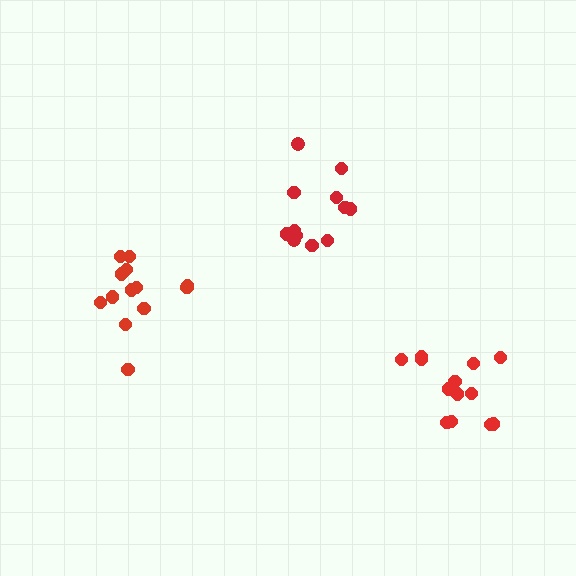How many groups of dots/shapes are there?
There are 3 groups.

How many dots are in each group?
Group 1: 13 dots, Group 2: 12 dots, Group 3: 13 dots (38 total).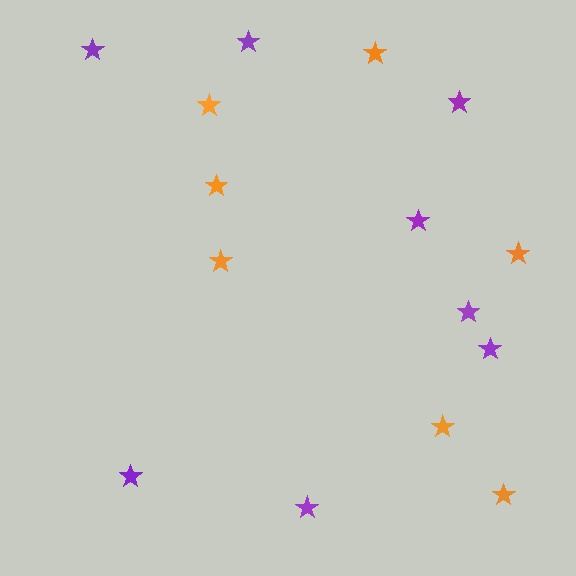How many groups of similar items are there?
There are 2 groups: one group of purple stars (8) and one group of orange stars (7).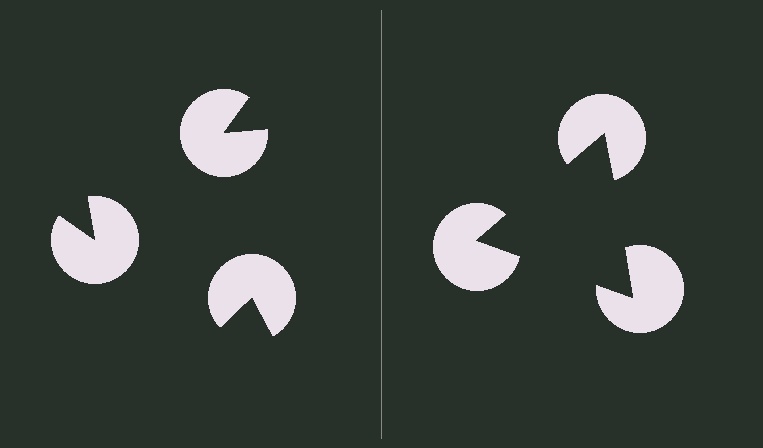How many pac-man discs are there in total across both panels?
6 — 3 on each side.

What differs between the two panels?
The pac-man discs are positioned identically on both sides; only the wedge orientations differ. On the right they align to a triangle; on the left they are misaligned.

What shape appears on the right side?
An illusory triangle.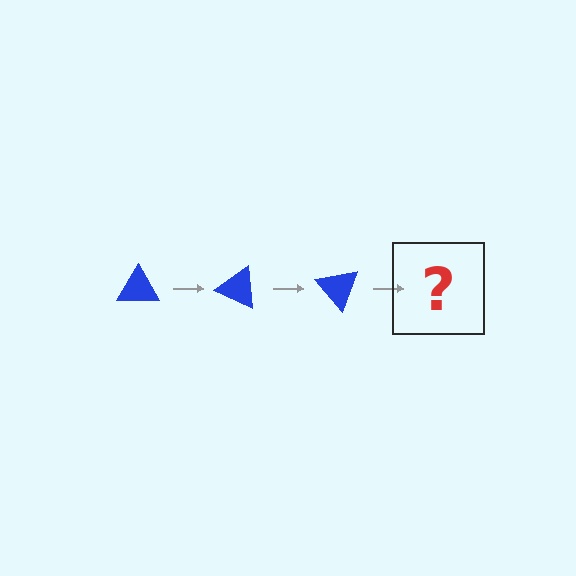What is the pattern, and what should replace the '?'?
The pattern is that the triangle rotates 25 degrees each step. The '?' should be a blue triangle rotated 75 degrees.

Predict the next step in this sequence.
The next step is a blue triangle rotated 75 degrees.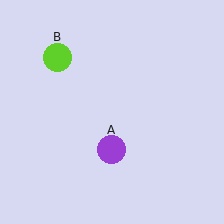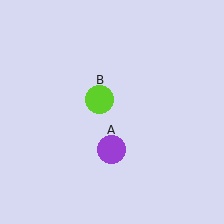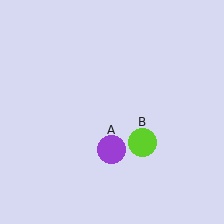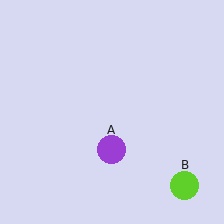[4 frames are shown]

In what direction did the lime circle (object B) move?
The lime circle (object B) moved down and to the right.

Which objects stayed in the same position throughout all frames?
Purple circle (object A) remained stationary.